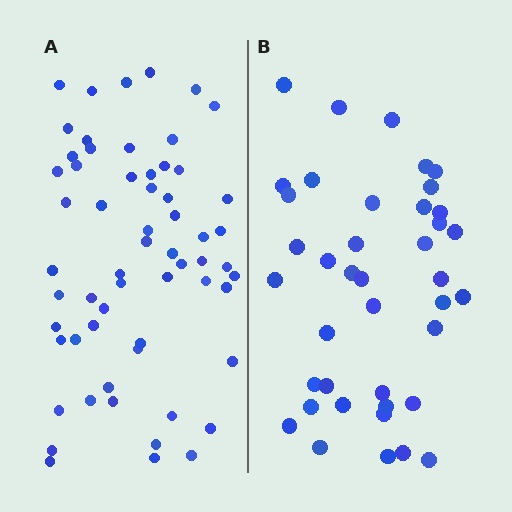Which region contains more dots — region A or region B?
Region A (the left region) has more dots.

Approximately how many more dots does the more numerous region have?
Region A has approximately 20 more dots than region B.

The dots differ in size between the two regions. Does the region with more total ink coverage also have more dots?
No. Region B has more total ink coverage because its dots are larger, but region A actually contains more individual dots. Total area can be misleading — the number of items is what matters here.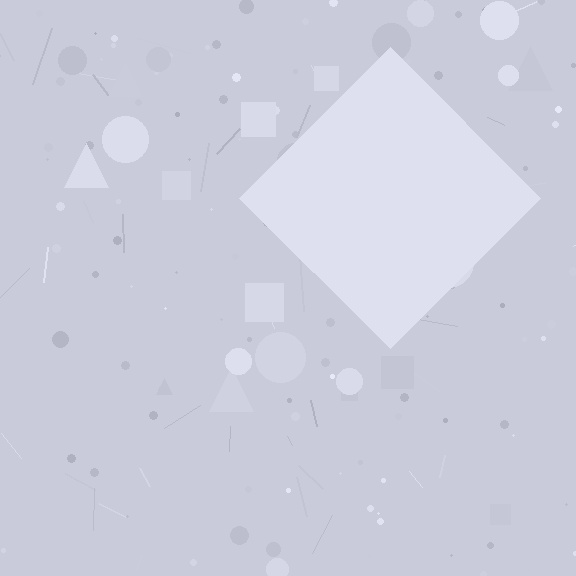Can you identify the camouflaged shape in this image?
The camouflaged shape is a diamond.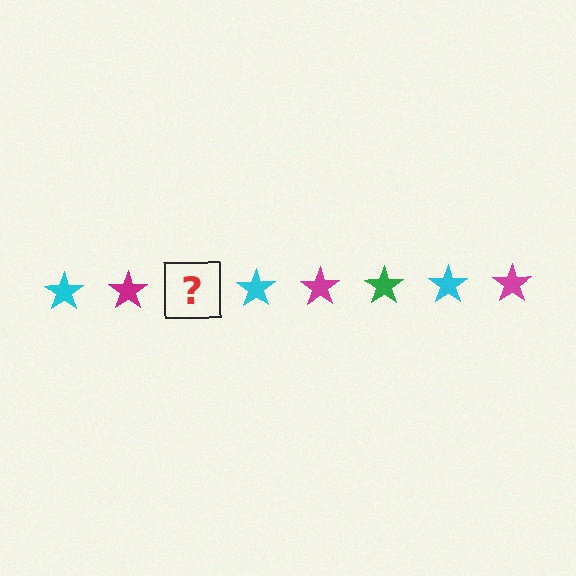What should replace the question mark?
The question mark should be replaced with a green star.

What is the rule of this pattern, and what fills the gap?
The rule is that the pattern cycles through cyan, magenta, green stars. The gap should be filled with a green star.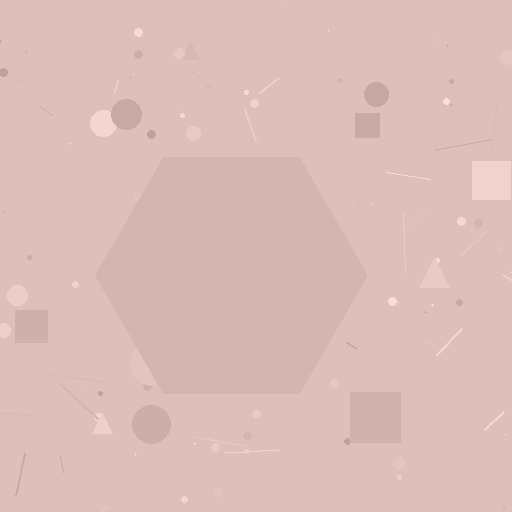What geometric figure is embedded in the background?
A hexagon is embedded in the background.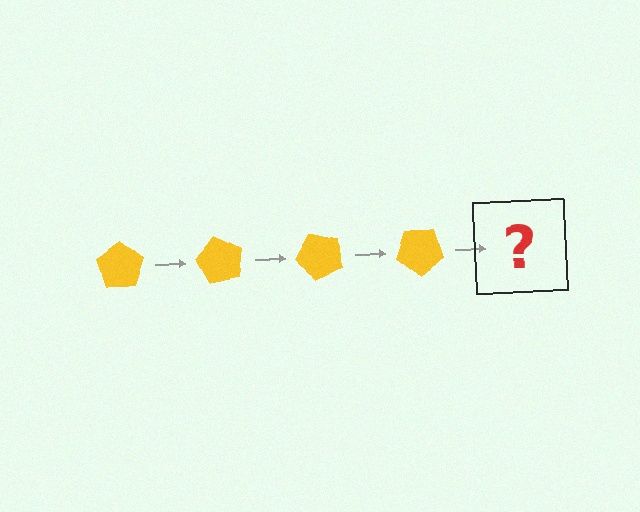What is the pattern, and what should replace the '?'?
The pattern is that the pentagon rotates 60 degrees each step. The '?' should be a yellow pentagon rotated 240 degrees.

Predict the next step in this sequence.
The next step is a yellow pentagon rotated 240 degrees.